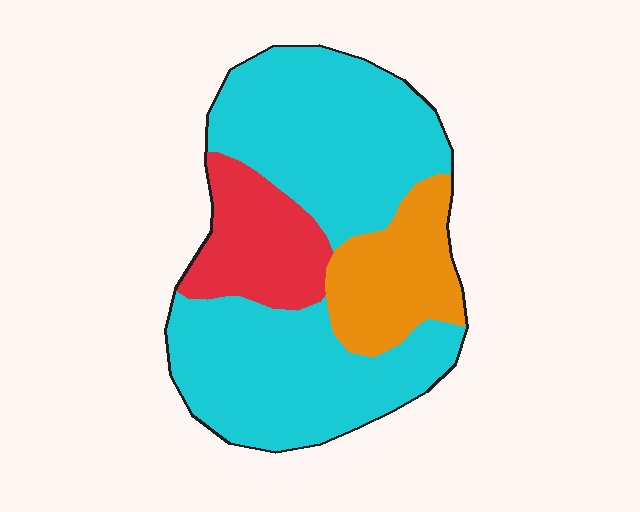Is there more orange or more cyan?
Cyan.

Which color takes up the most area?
Cyan, at roughly 65%.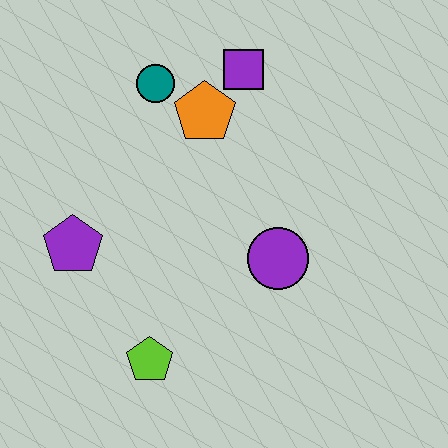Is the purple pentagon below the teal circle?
Yes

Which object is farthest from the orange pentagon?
The lime pentagon is farthest from the orange pentagon.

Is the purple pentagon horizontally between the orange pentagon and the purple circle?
No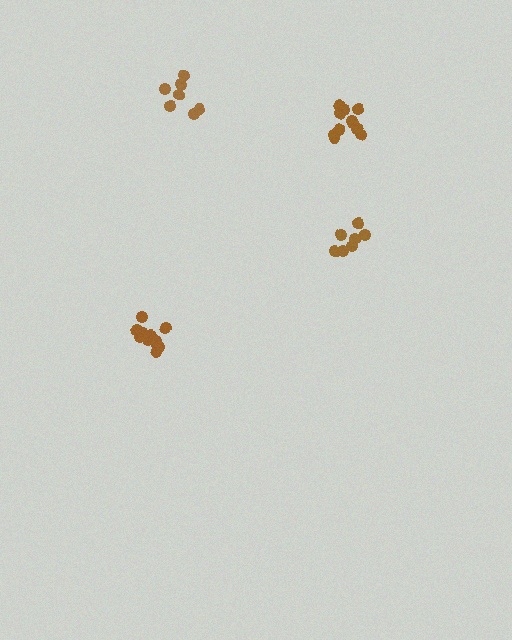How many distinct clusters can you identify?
There are 4 distinct clusters.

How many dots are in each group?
Group 1: 11 dots, Group 2: 7 dots, Group 3: 11 dots, Group 4: 7 dots (36 total).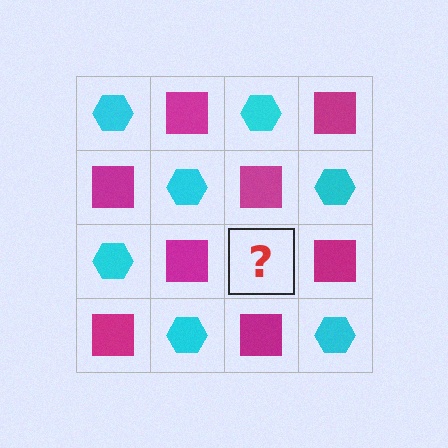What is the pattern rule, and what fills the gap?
The rule is that it alternates cyan hexagon and magenta square in a checkerboard pattern. The gap should be filled with a cyan hexagon.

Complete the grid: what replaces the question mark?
The question mark should be replaced with a cyan hexagon.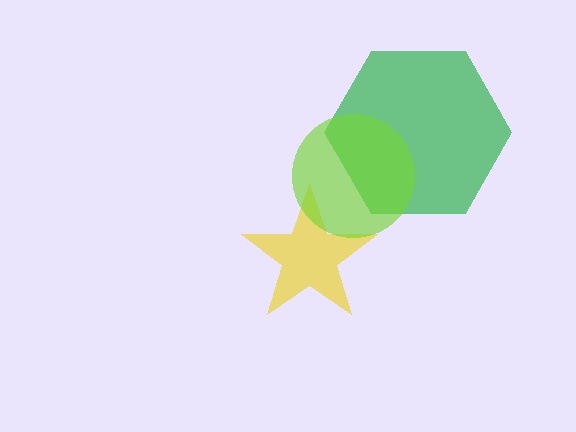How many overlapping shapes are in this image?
There are 3 overlapping shapes in the image.